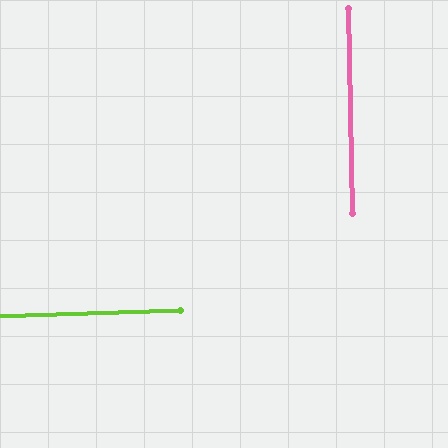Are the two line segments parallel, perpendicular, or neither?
Perpendicular — they meet at approximately 89°.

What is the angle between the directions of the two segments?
Approximately 89 degrees.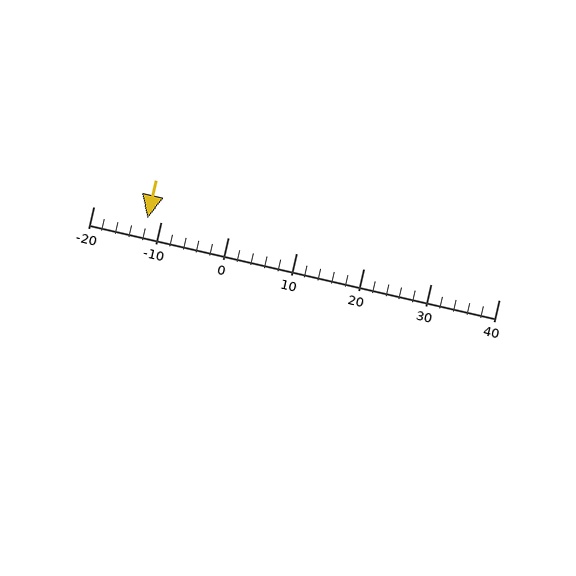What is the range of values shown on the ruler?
The ruler shows values from -20 to 40.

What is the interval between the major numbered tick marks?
The major tick marks are spaced 10 units apart.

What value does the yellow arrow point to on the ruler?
The yellow arrow points to approximately -12.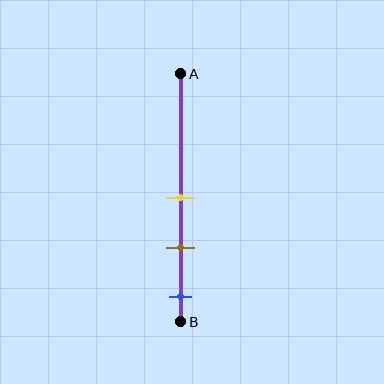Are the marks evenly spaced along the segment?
Yes, the marks are approximately evenly spaced.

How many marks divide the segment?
There are 3 marks dividing the segment.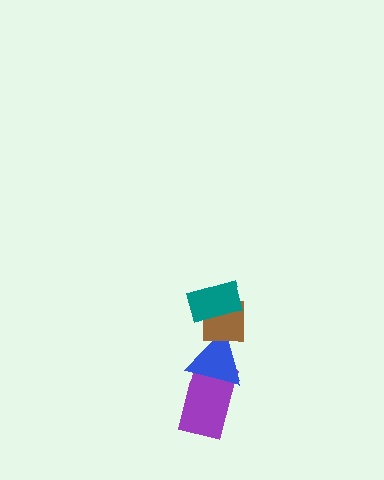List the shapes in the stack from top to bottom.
From top to bottom: the teal rectangle, the brown square, the blue triangle, the purple rectangle.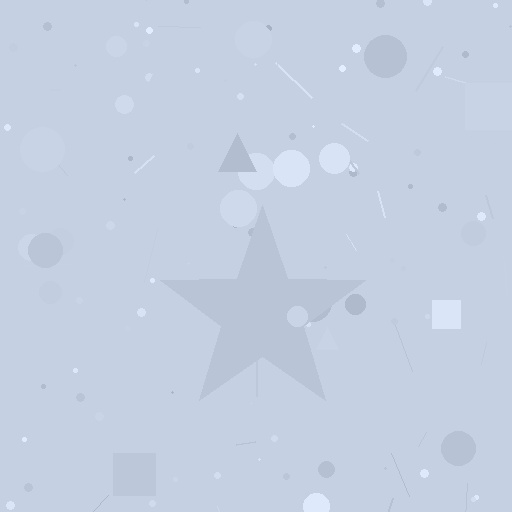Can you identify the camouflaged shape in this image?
The camouflaged shape is a star.